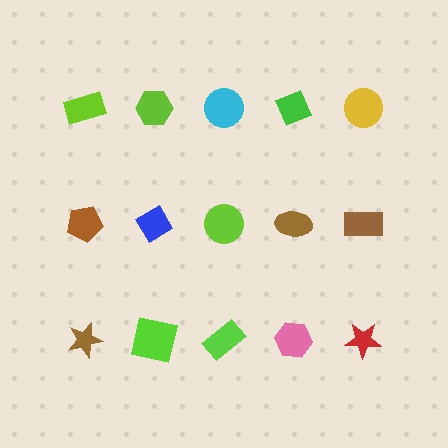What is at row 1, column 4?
A green diamond.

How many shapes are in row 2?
5 shapes.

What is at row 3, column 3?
A lime rectangle.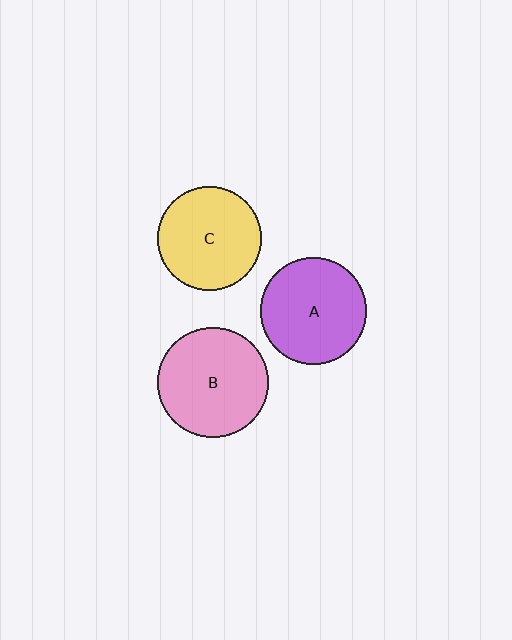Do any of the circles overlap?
No, none of the circles overlap.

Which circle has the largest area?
Circle B (pink).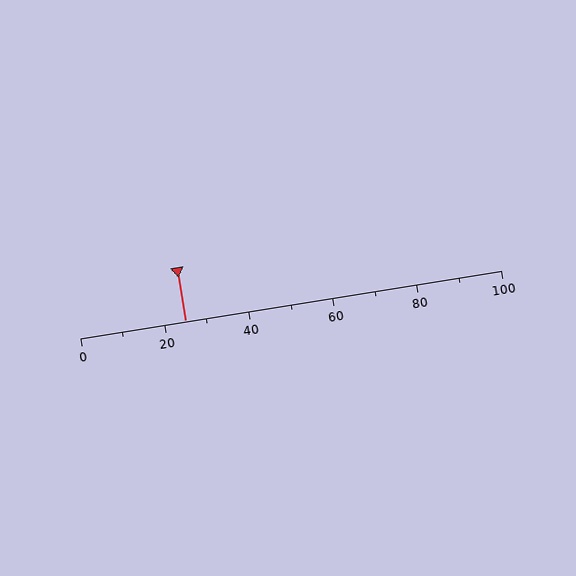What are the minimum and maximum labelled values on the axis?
The axis runs from 0 to 100.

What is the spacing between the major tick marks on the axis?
The major ticks are spaced 20 apart.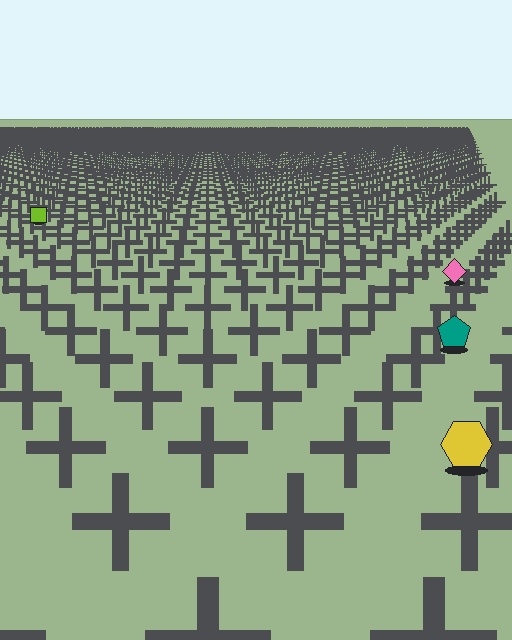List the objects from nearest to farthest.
From nearest to farthest: the yellow hexagon, the teal pentagon, the pink diamond, the lime square.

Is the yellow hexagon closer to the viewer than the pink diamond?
Yes. The yellow hexagon is closer — you can tell from the texture gradient: the ground texture is coarser near it.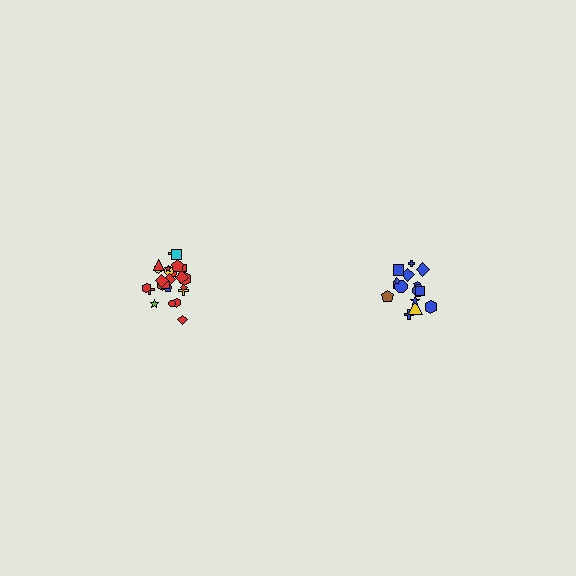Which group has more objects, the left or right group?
The left group.